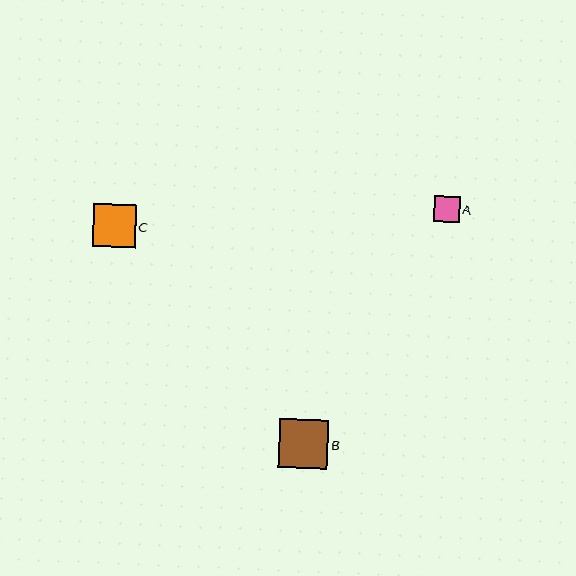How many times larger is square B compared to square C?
Square B is approximately 1.1 times the size of square C.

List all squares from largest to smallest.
From largest to smallest: B, C, A.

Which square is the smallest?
Square A is the smallest with a size of approximately 26 pixels.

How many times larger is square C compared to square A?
Square C is approximately 1.7 times the size of square A.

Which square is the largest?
Square B is the largest with a size of approximately 49 pixels.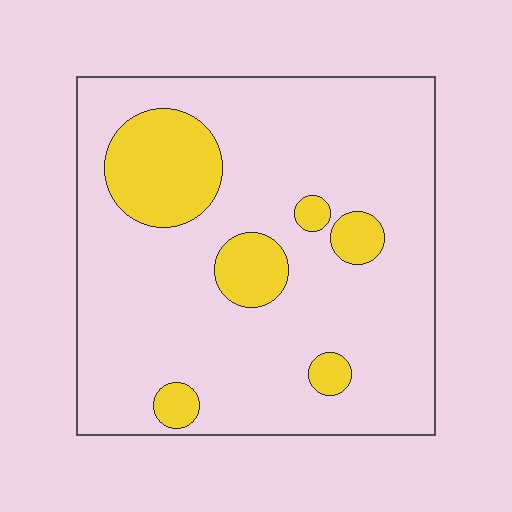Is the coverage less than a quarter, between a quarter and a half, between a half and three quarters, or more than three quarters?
Less than a quarter.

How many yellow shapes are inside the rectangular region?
6.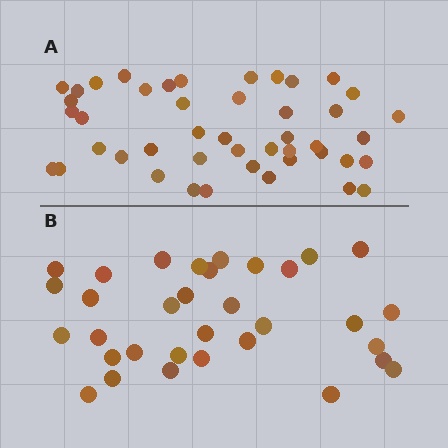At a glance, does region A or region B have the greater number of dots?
Region A (the top region) has more dots.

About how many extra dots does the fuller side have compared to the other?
Region A has roughly 12 or so more dots than region B.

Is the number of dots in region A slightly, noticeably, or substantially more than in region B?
Region A has noticeably more, but not dramatically so. The ratio is roughly 1.4 to 1.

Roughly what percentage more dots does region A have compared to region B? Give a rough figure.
About 35% more.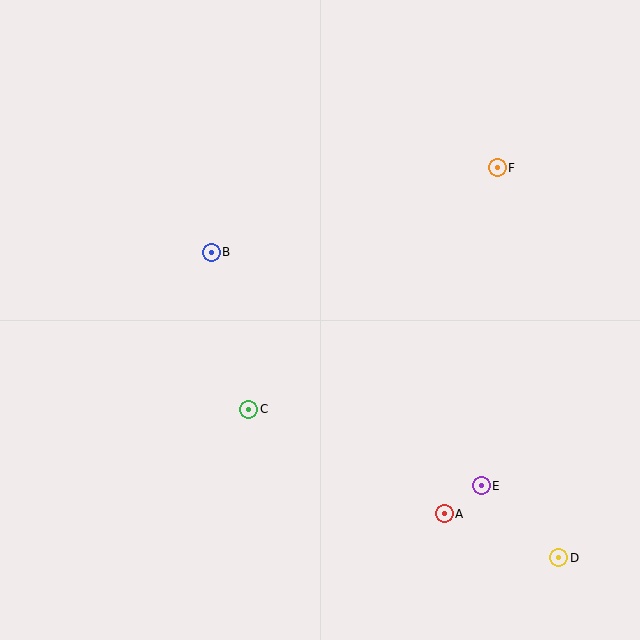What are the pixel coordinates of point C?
Point C is at (249, 409).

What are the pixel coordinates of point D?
Point D is at (559, 558).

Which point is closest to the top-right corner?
Point F is closest to the top-right corner.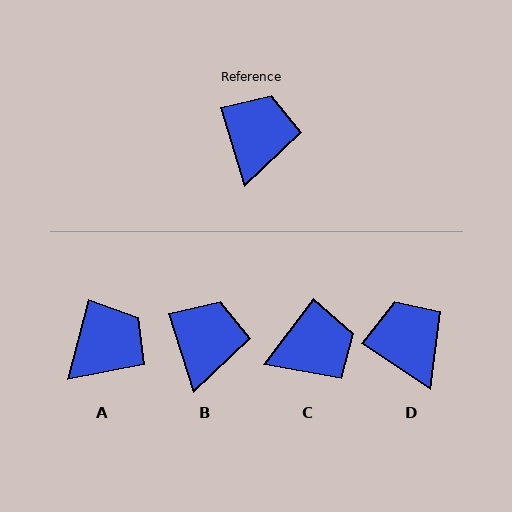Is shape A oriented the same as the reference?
No, it is off by about 32 degrees.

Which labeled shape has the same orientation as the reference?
B.